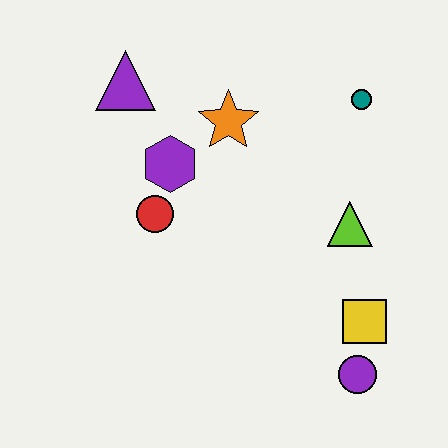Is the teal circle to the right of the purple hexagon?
Yes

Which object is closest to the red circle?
The purple hexagon is closest to the red circle.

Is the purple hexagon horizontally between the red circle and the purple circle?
Yes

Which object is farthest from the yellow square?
The purple triangle is farthest from the yellow square.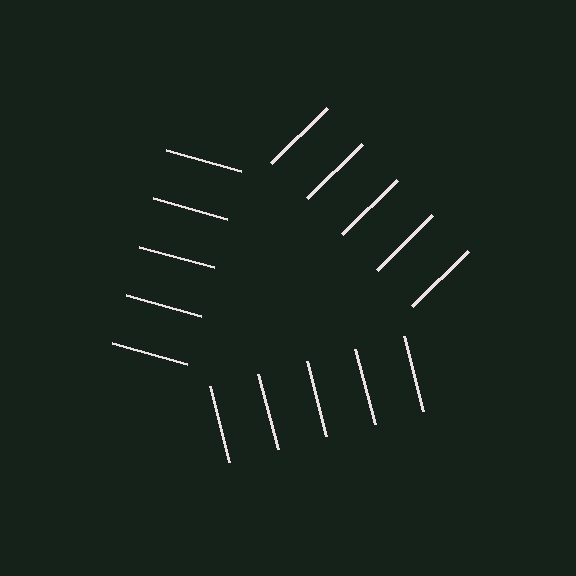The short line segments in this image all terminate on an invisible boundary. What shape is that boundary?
An illusory triangle — the line segments terminate on its edges but no continuous stroke is drawn.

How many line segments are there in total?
15 — 5 along each of the 3 edges.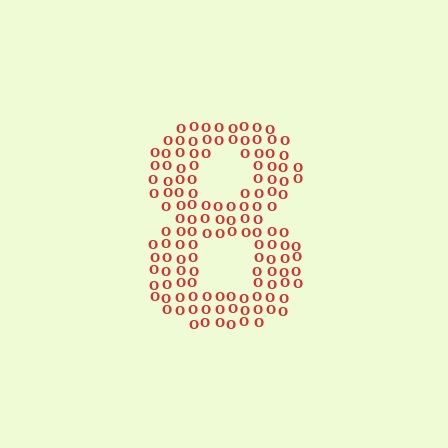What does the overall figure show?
The overall figure shows the digit 8.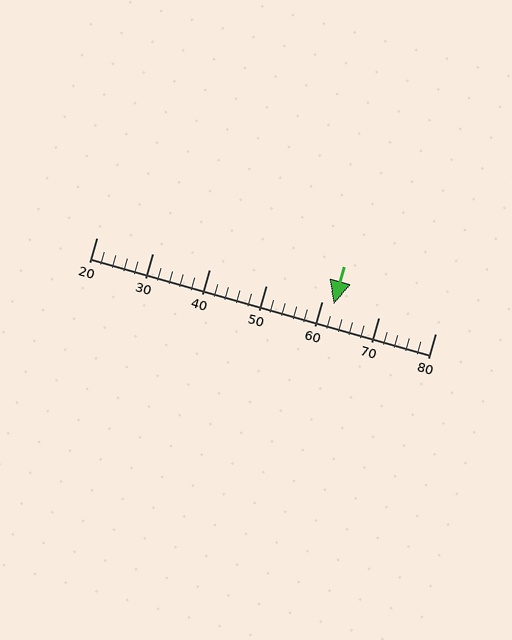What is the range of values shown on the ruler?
The ruler shows values from 20 to 80.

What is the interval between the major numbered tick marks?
The major tick marks are spaced 10 units apart.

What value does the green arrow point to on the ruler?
The green arrow points to approximately 62.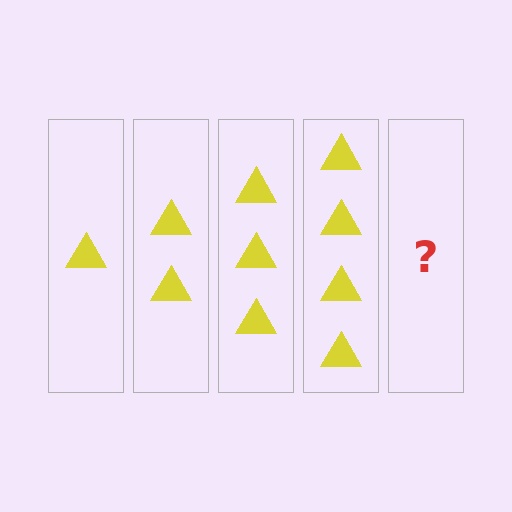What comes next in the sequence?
The next element should be 5 triangles.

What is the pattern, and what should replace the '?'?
The pattern is that each step adds one more triangle. The '?' should be 5 triangles.